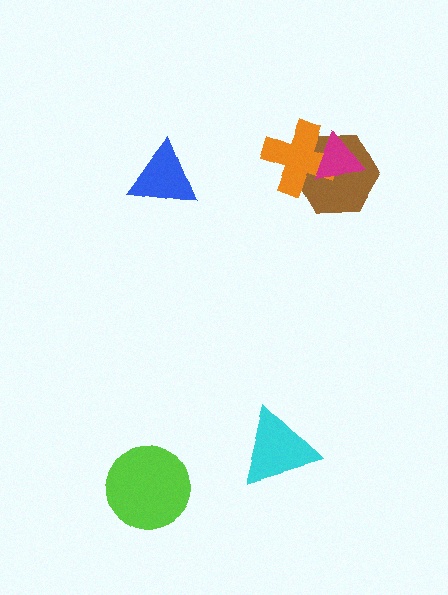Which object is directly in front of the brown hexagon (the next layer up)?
The orange cross is directly in front of the brown hexagon.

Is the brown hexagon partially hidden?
Yes, it is partially covered by another shape.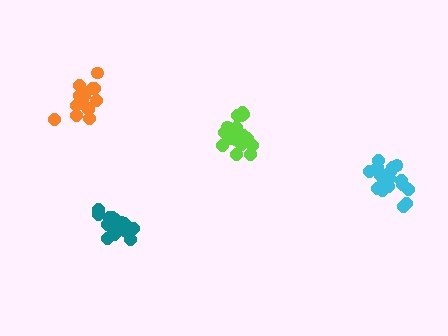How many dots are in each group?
Group 1: 18 dots, Group 2: 16 dots, Group 3: 20 dots, Group 4: 16 dots (70 total).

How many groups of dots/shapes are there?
There are 4 groups.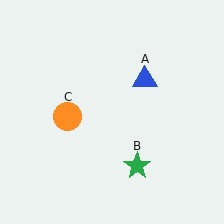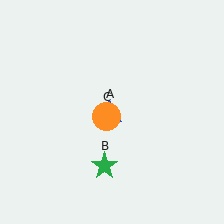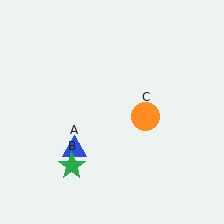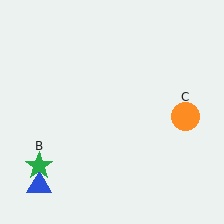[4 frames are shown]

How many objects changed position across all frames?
3 objects changed position: blue triangle (object A), green star (object B), orange circle (object C).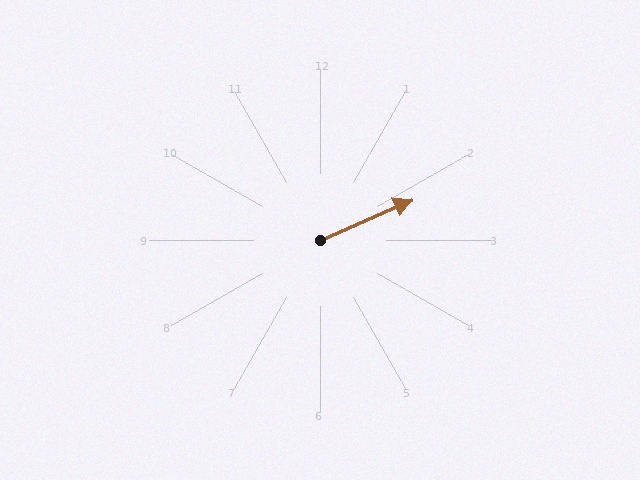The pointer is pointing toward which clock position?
Roughly 2 o'clock.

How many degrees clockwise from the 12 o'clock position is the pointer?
Approximately 66 degrees.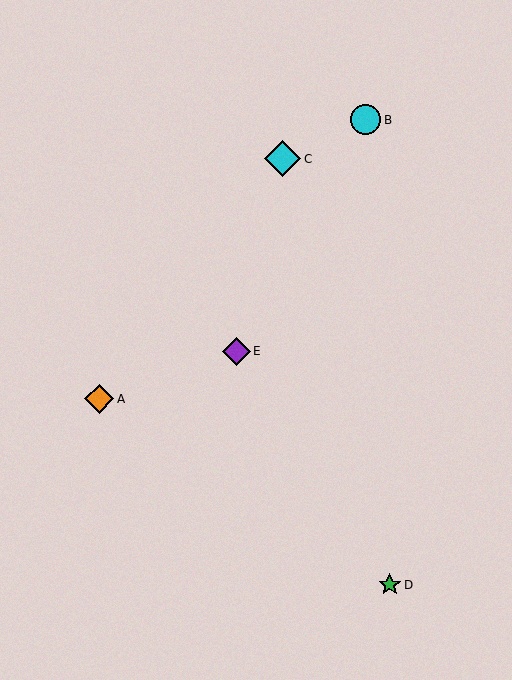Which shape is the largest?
The cyan diamond (labeled C) is the largest.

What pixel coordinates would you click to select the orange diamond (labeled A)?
Click at (99, 399) to select the orange diamond A.